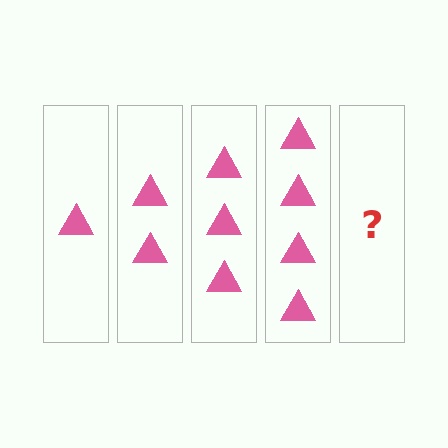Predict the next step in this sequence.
The next step is 5 triangles.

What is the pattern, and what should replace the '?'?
The pattern is that each step adds one more triangle. The '?' should be 5 triangles.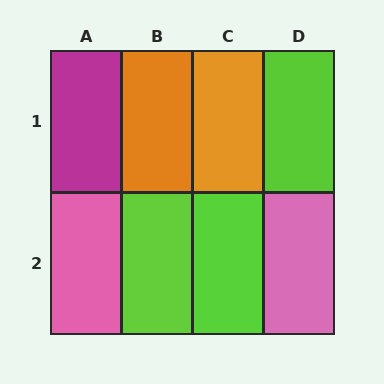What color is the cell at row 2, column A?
Pink.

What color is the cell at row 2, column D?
Pink.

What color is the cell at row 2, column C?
Lime.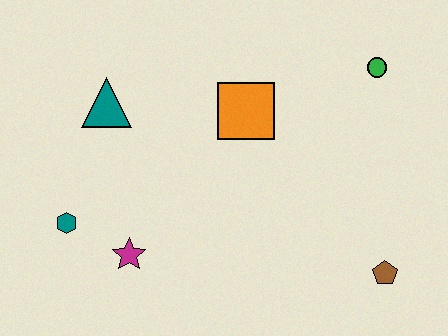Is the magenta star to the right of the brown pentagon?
No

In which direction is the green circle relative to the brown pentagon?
The green circle is above the brown pentagon.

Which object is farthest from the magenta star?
The green circle is farthest from the magenta star.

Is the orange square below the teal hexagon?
No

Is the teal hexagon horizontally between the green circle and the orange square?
No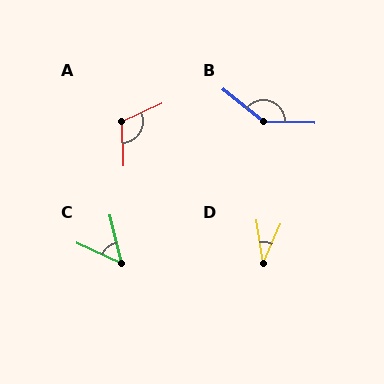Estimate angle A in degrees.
Approximately 112 degrees.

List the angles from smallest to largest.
D (33°), C (52°), A (112°), B (143°).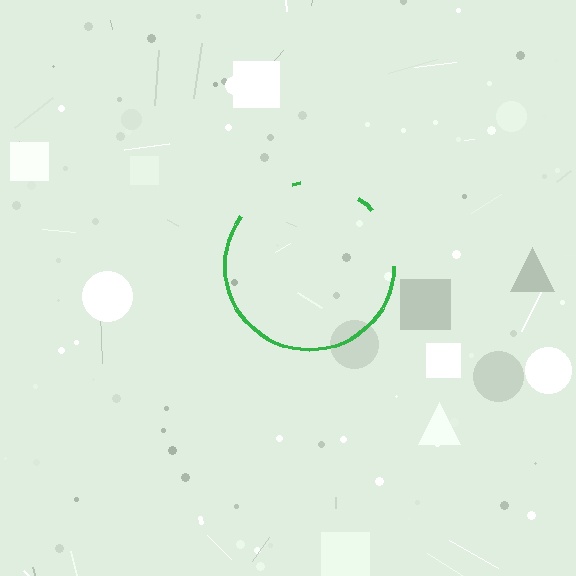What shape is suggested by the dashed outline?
The dashed outline suggests a circle.